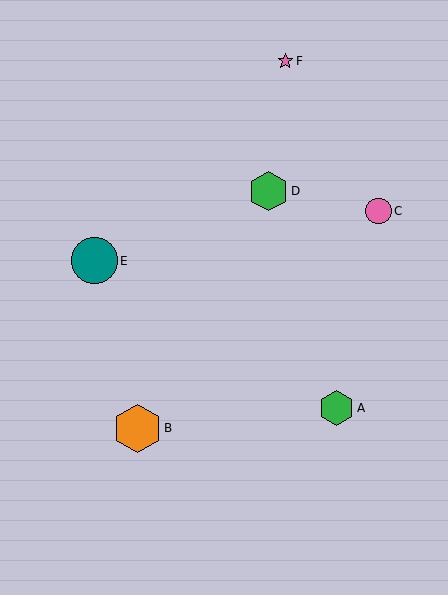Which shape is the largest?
The orange hexagon (labeled B) is the largest.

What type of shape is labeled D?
Shape D is a green hexagon.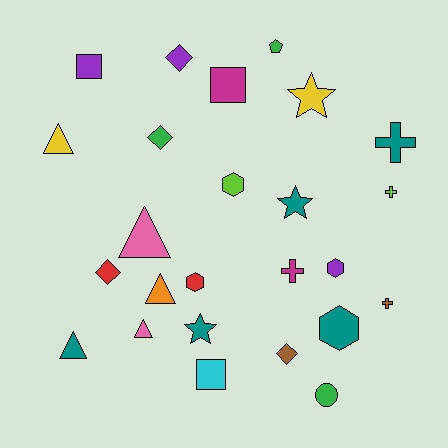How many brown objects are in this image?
There are 2 brown objects.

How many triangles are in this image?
There are 5 triangles.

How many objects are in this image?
There are 25 objects.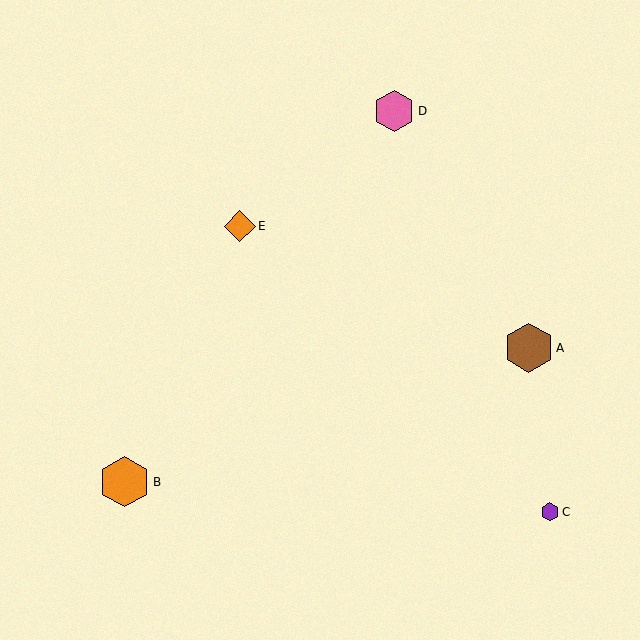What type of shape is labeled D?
Shape D is a pink hexagon.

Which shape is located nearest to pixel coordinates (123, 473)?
The orange hexagon (labeled B) at (125, 482) is nearest to that location.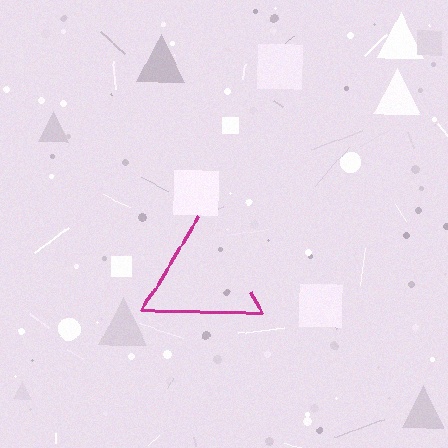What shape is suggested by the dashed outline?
The dashed outline suggests a triangle.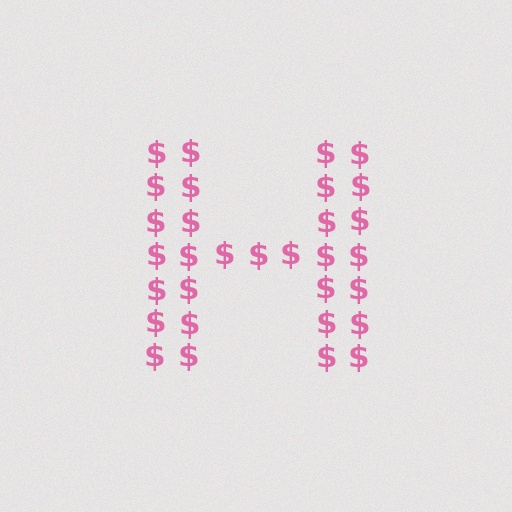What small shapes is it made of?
It is made of small dollar signs.